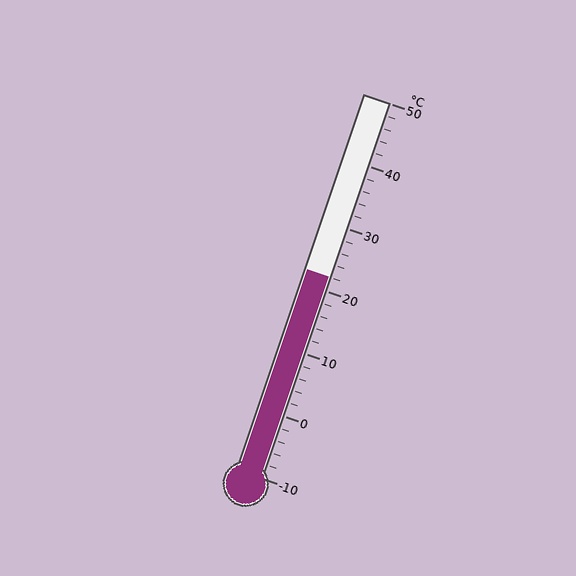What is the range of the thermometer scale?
The thermometer scale ranges from -10°C to 50°C.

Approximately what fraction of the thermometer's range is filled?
The thermometer is filled to approximately 55% of its range.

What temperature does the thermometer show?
The thermometer shows approximately 22°C.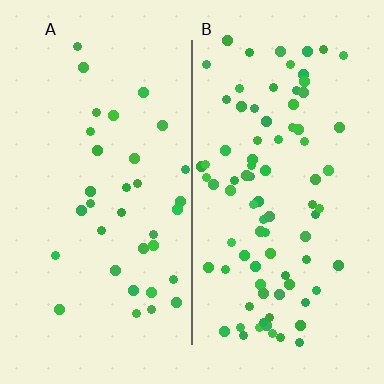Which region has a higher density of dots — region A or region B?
B (the right).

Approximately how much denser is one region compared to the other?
Approximately 2.4× — region B over region A.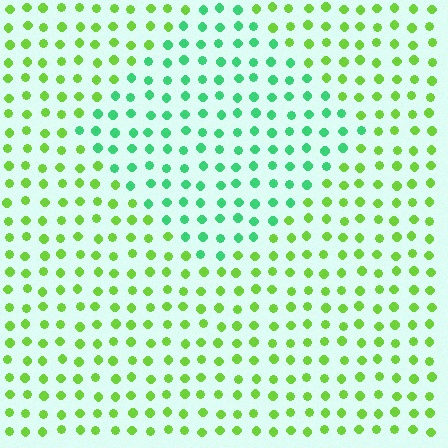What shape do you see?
I see a diamond.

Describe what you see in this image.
The image is filled with small lime elements in a uniform arrangement. A diamond-shaped region is visible where the elements are tinted to a slightly different hue, forming a subtle color boundary.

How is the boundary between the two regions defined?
The boundary is defined purely by a slight shift in hue (about 45 degrees). Spacing, size, and orientation are identical on both sides.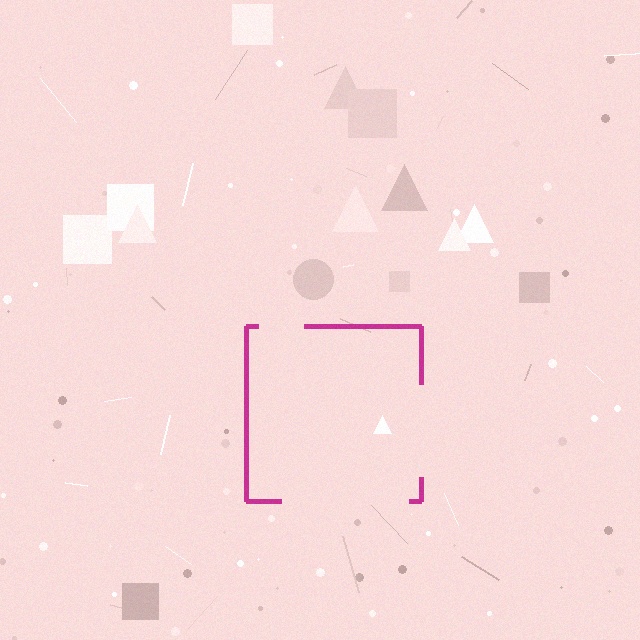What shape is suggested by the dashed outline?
The dashed outline suggests a square.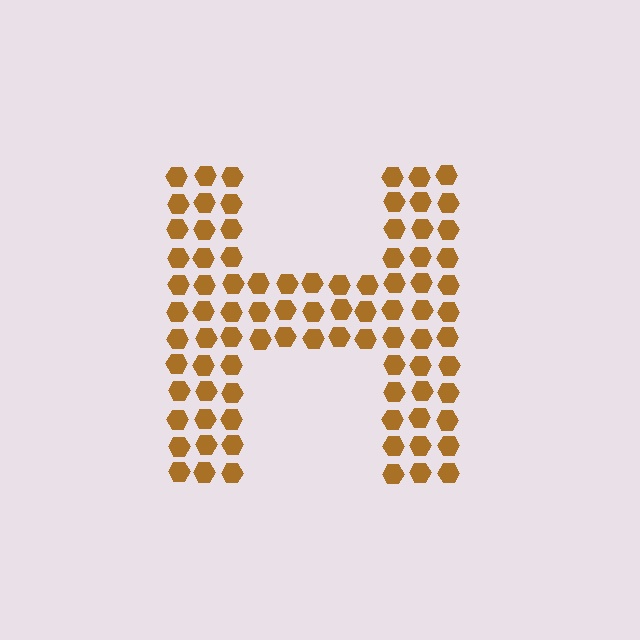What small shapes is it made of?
It is made of small hexagons.